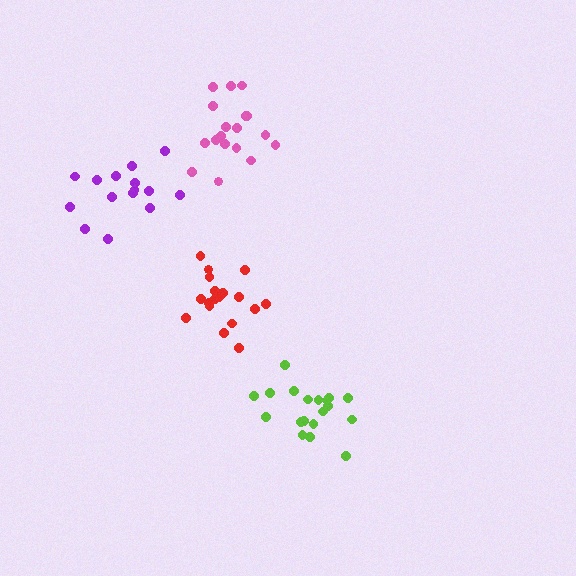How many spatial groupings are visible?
There are 4 spatial groupings.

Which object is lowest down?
The lime cluster is bottommost.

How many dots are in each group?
Group 1: 15 dots, Group 2: 18 dots, Group 3: 19 dots, Group 4: 18 dots (70 total).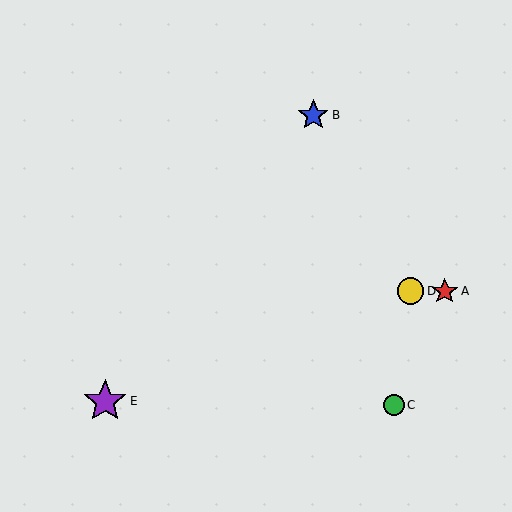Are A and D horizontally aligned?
Yes, both are at y≈291.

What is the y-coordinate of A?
Object A is at y≈291.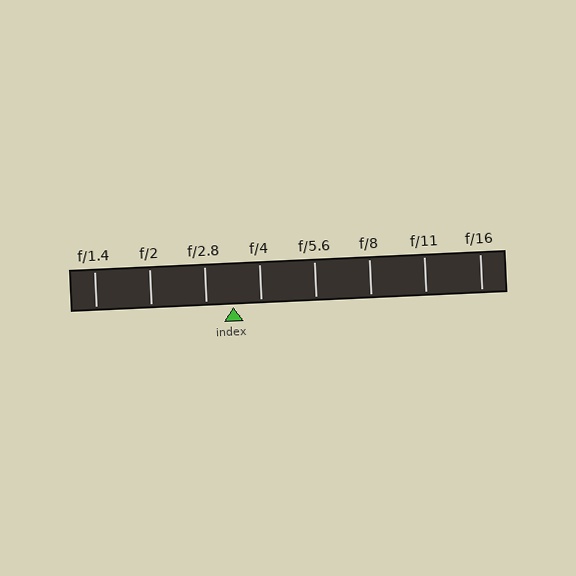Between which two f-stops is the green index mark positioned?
The index mark is between f/2.8 and f/4.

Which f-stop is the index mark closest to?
The index mark is closest to f/2.8.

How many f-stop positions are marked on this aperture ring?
There are 8 f-stop positions marked.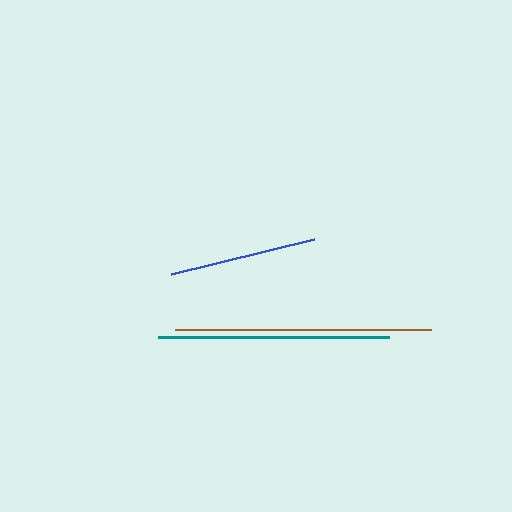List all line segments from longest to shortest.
From longest to shortest: brown, teal, blue.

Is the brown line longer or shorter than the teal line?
The brown line is longer than the teal line.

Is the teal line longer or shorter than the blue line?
The teal line is longer than the blue line.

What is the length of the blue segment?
The blue segment is approximately 147 pixels long.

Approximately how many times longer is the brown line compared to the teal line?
The brown line is approximately 1.1 times the length of the teal line.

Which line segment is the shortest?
The blue line is the shortest at approximately 147 pixels.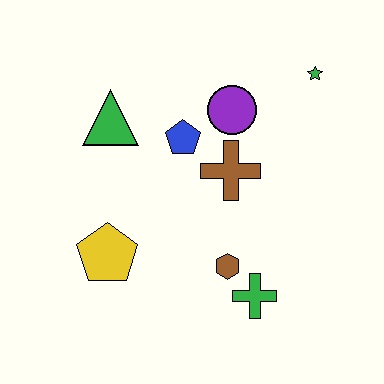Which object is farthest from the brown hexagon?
The green star is farthest from the brown hexagon.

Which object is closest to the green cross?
The brown hexagon is closest to the green cross.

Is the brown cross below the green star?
Yes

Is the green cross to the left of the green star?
Yes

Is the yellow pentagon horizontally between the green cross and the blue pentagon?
No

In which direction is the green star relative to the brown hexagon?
The green star is above the brown hexagon.